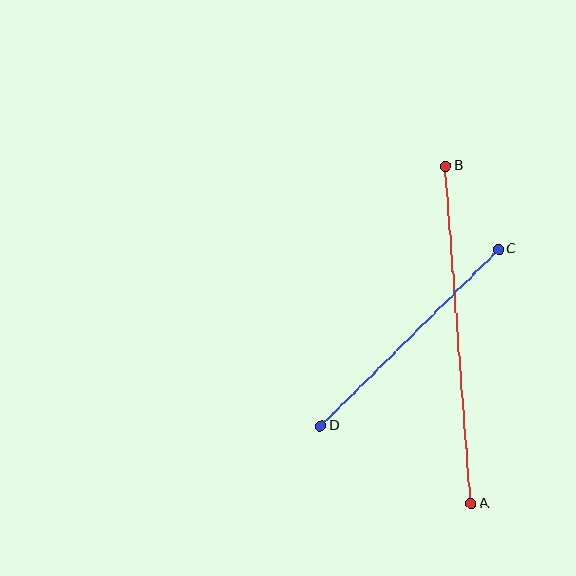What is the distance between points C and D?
The distance is approximately 250 pixels.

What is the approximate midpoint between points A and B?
The midpoint is at approximately (458, 335) pixels.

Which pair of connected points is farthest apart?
Points A and B are farthest apart.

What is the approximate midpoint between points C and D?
The midpoint is at approximately (410, 338) pixels.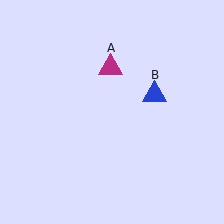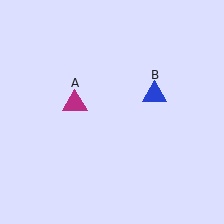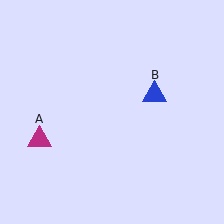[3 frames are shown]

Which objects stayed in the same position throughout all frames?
Blue triangle (object B) remained stationary.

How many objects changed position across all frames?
1 object changed position: magenta triangle (object A).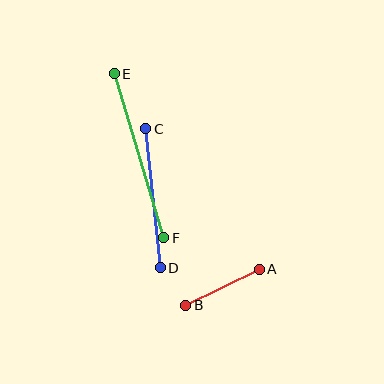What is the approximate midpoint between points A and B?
The midpoint is at approximately (222, 287) pixels.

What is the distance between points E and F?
The distance is approximately 171 pixels.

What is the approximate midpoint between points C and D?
The midpoint is at approximately (153, 198) pixels.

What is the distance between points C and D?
The distance is approximately 140 pixels.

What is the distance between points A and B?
The distance is approximately 82 pixels.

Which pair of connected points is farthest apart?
Points E and F are farthest apart.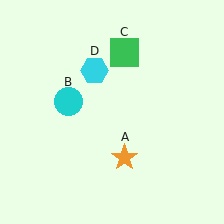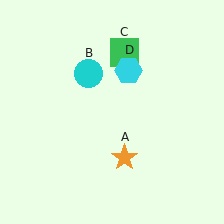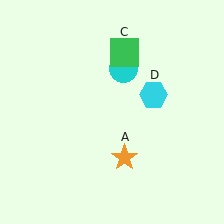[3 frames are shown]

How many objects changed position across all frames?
2 objects changed position: cyan circle (object B), cyan hexagon (object D).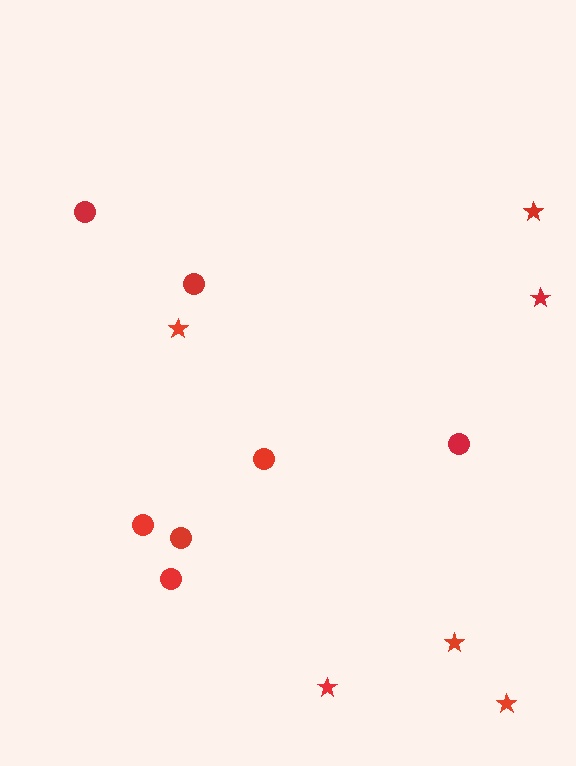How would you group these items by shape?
There are 2 groups: one group of circles (7) and one group of stars (6).